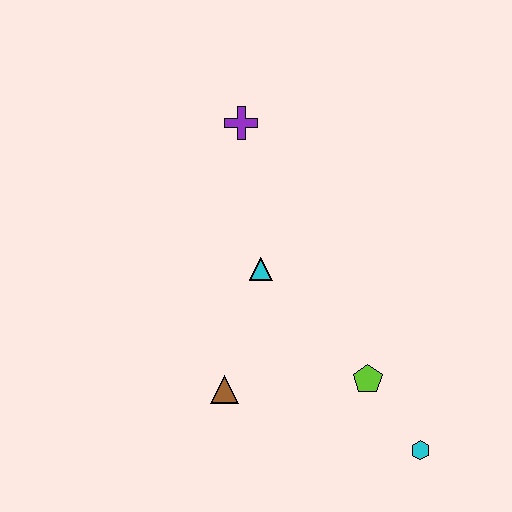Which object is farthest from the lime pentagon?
The purple cross is farthest from the lime pentagon.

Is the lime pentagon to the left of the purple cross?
No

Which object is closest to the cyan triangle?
The brown triangle is closest to the cyan triangle.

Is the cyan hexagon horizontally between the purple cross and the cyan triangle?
No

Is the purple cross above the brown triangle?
Yes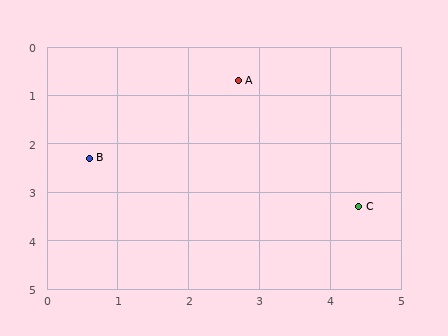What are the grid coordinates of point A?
Point A is at approximately (2.7, 0.7).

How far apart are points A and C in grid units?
Points A and C are about 3.1 grid units apart.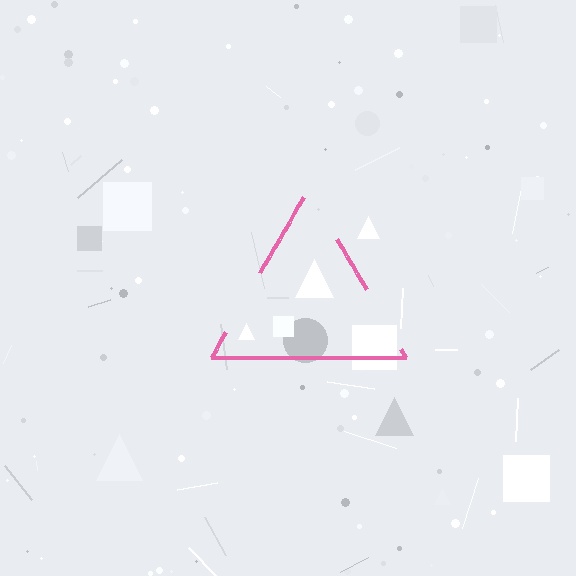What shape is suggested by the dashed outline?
The dashed outline suggests a triangle.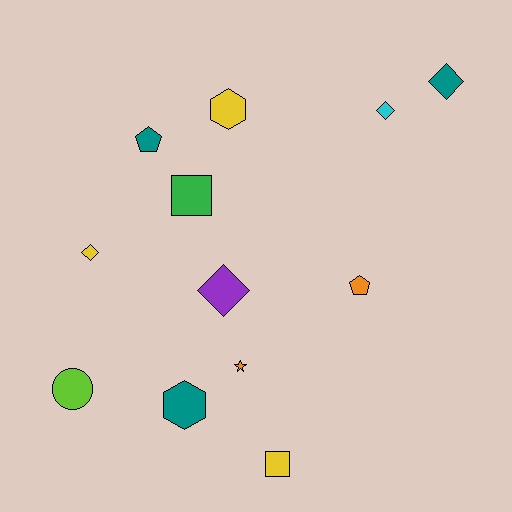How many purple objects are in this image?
There is 1 purple object.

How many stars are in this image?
There is 1 star.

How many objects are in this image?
There are 12 objects.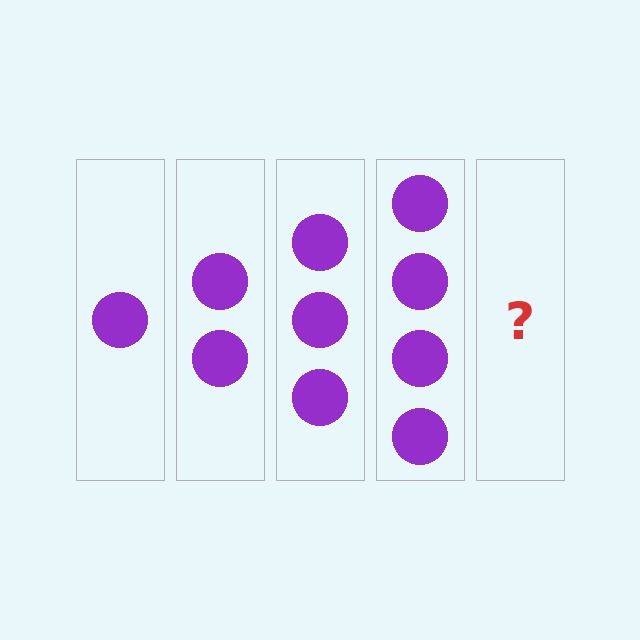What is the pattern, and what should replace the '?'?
The pattern is that each step adds one more circle. The '?' should be 5 circles.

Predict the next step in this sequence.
The next step is 5 circles.